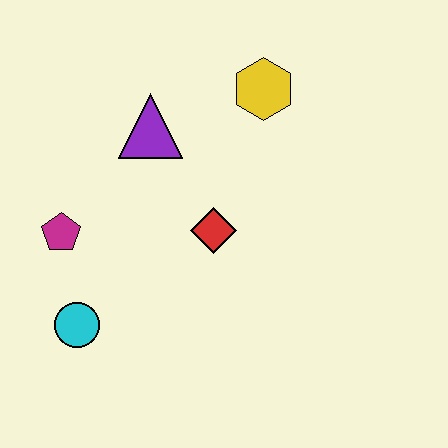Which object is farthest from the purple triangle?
The cyan circle is farthest from the purple triangle.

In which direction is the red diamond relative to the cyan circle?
The red diamond is to the right of the cyan circle.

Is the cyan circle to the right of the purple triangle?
No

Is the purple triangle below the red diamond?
No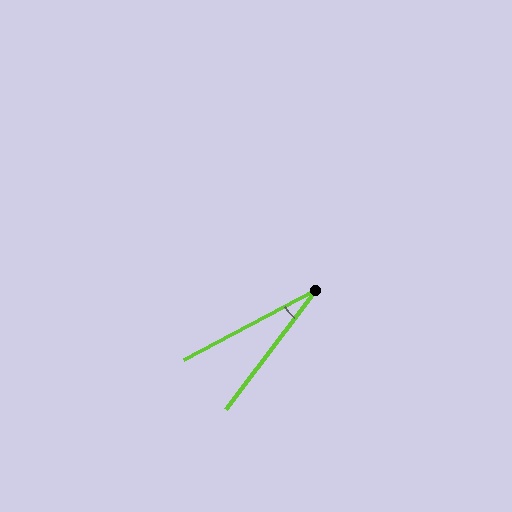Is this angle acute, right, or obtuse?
It is acute.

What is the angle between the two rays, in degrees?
Approximately 25 degrees.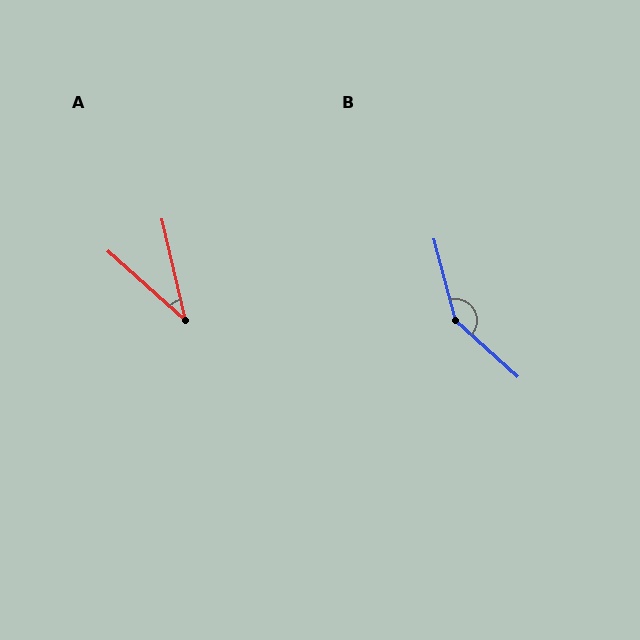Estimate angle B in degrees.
Approximately 147 degrees.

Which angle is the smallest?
A, at approximately 35 degrees.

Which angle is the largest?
B, at approximately 147 degrees.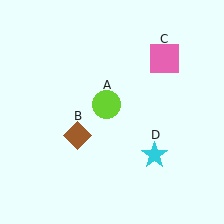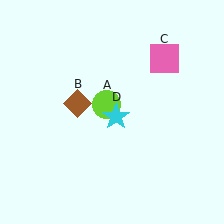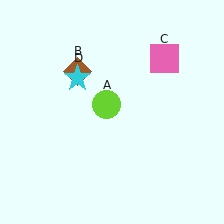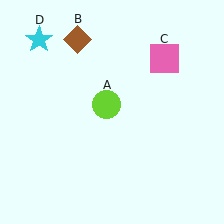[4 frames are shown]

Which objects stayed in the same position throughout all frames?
Lime circle (object A) and pink square (object C) remained stationary.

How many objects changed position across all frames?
2 objects changed position: brown diamond (object B), cyan star (object D).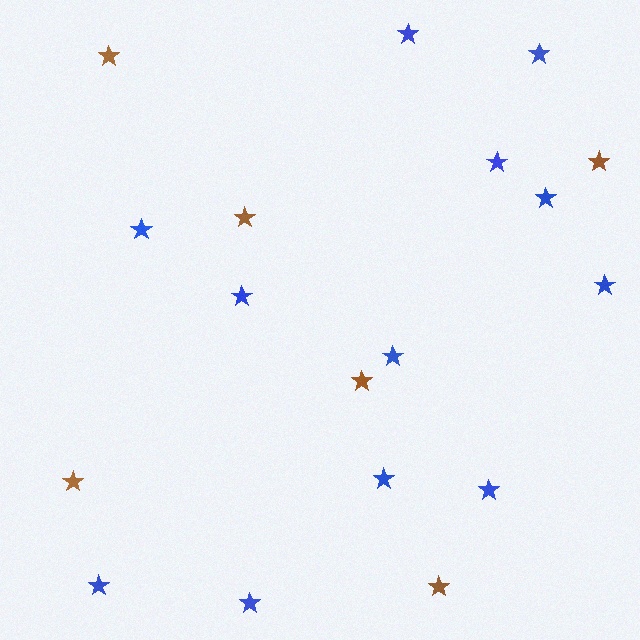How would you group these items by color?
There are 2 groups: one group of blue stars (12) and one group of brown stars (6).